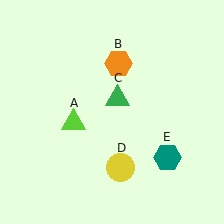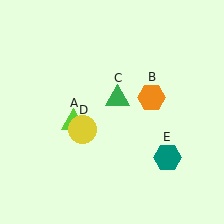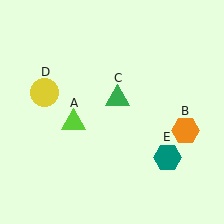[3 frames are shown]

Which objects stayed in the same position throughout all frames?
Lime triangle (object A) and green triangle (object C) and teal hexagon (object E) remained stationary.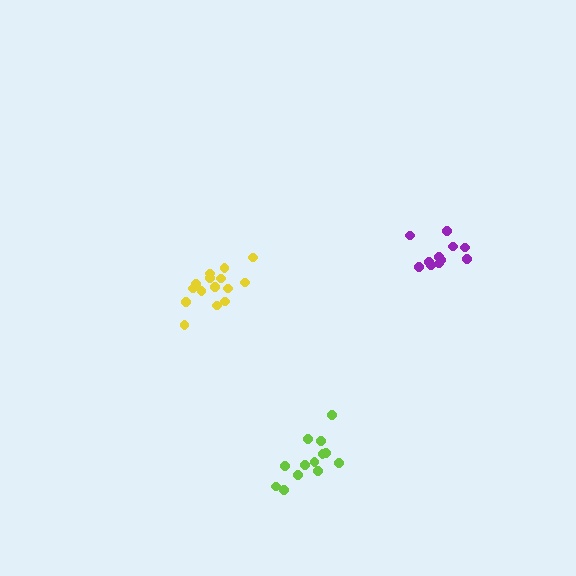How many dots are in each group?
Group 1: 15 dots, Group 2: 11 dots, Group 3: 13 dots (39 total).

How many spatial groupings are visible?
There are 3 spatial groupings.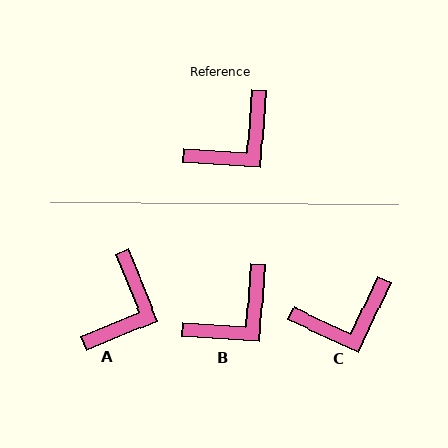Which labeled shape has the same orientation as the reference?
B.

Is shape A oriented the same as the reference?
No, it is off by about 26 degrees.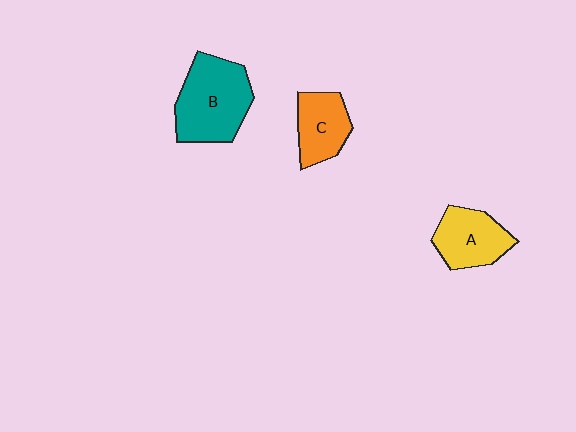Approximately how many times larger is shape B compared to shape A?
Approximately 1.5 times.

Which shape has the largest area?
Shape B (teal).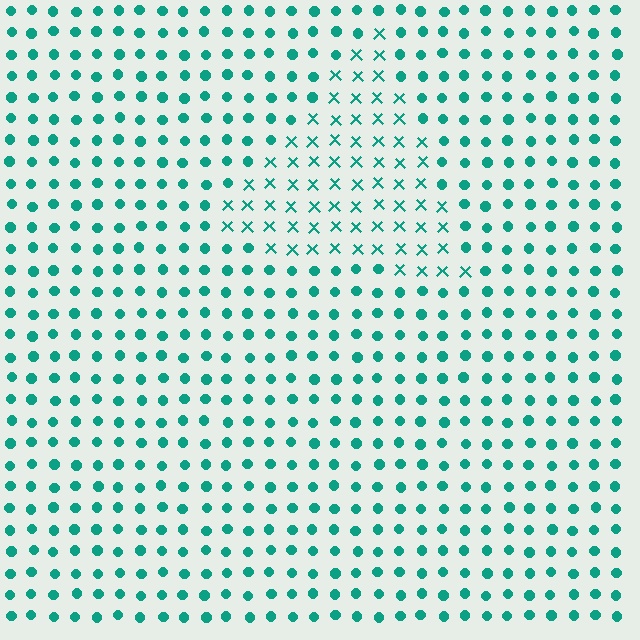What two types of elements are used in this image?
The image uses X marks inside the triangle region and circles outside it.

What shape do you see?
I see a triangle.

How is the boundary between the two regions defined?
The boundary is defined by a change in element shape: X marks inside vs. circles outside. All elements share the same color and spacing.